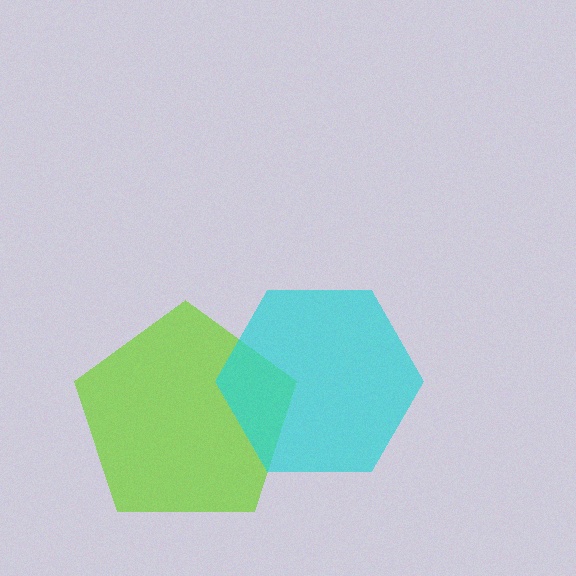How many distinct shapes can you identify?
There are 2 distinct shapes: a lime pentagon, a cyan hexagon.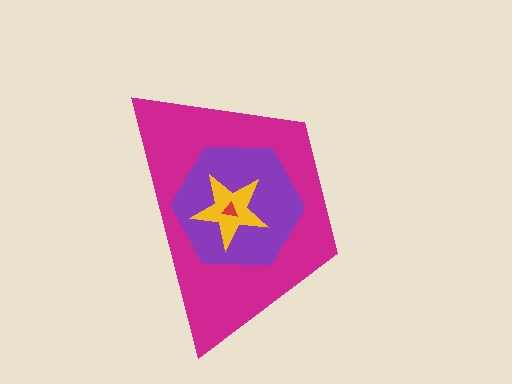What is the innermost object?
The red triangle.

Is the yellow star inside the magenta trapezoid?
Yes.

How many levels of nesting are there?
4.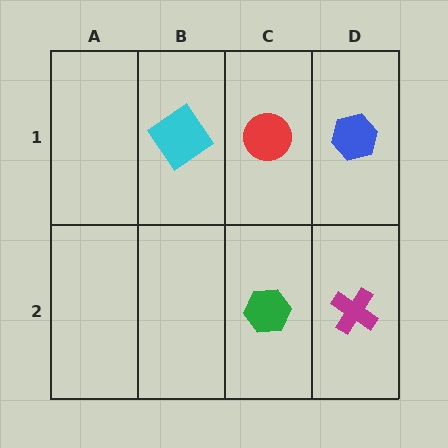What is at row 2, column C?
A green hexagon.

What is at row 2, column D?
A magenta cross.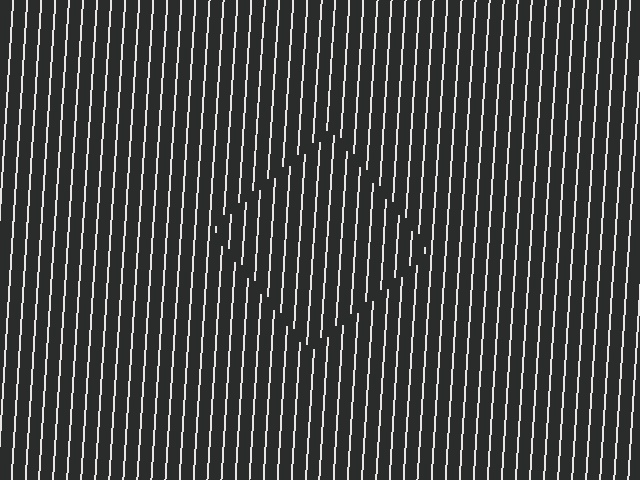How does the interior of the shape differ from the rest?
The interior of the shape contains the same grating, shifted by half a period — the contour is defined by the phase discontinuity where line-ends from the inner and outer gratings abut.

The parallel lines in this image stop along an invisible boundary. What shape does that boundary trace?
An illusory square. The interior of the shape contains the same grating, shifted by half a period — the contour is defined by the phase discontinuity where line-ends from the inner and outer gratings abut.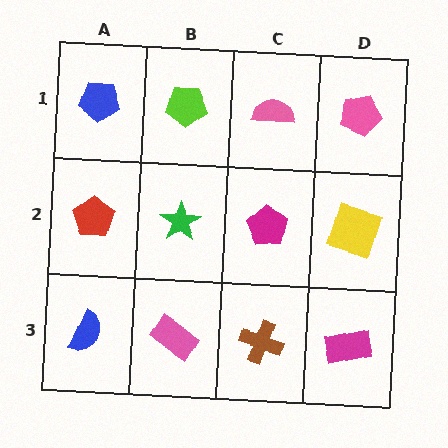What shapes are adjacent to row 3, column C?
A magenta pentagon (row 2, column C), a pink rectangle (row 3, column B), a magenta rectangle (row 3, column D).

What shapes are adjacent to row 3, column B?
A green star (row 2, column B), a blue semicircle (row 3, column A), a brown cross (row 3, column C).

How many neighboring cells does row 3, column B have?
3.